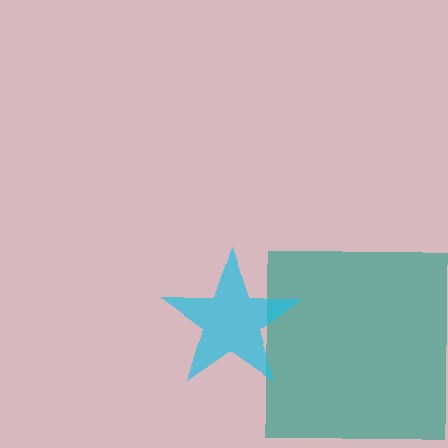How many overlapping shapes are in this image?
There are 2 overlapping shapes in the image.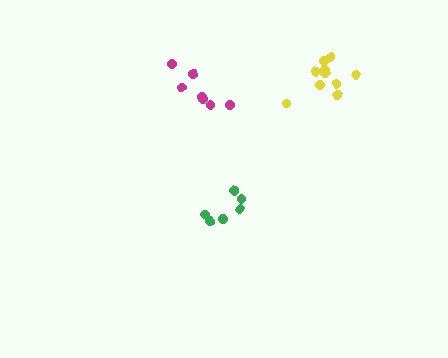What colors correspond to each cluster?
The clusters are colored: magenta, yellow, green.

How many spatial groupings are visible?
There are 3 spatial groupings.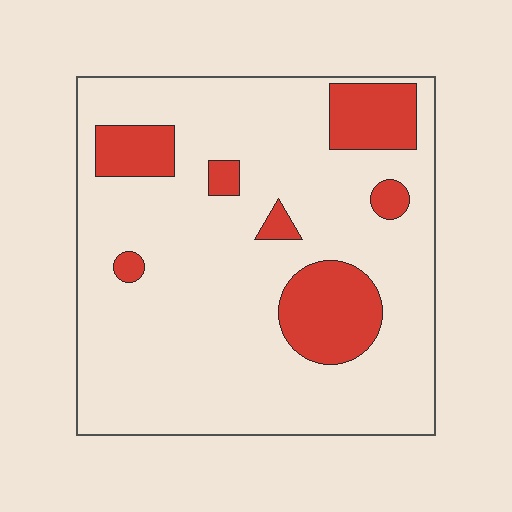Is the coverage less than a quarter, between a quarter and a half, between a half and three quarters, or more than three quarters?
Less than a quarter.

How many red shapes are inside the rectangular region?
7.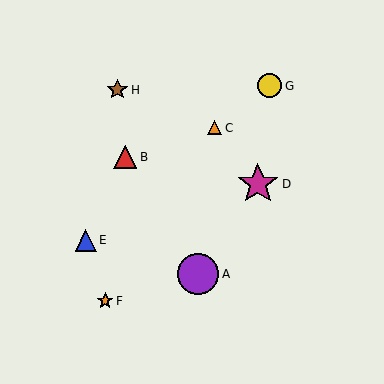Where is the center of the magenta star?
The center of the magenta star is at (258, 184).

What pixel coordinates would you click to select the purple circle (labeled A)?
Click at (198, 274) to select the purple circle A.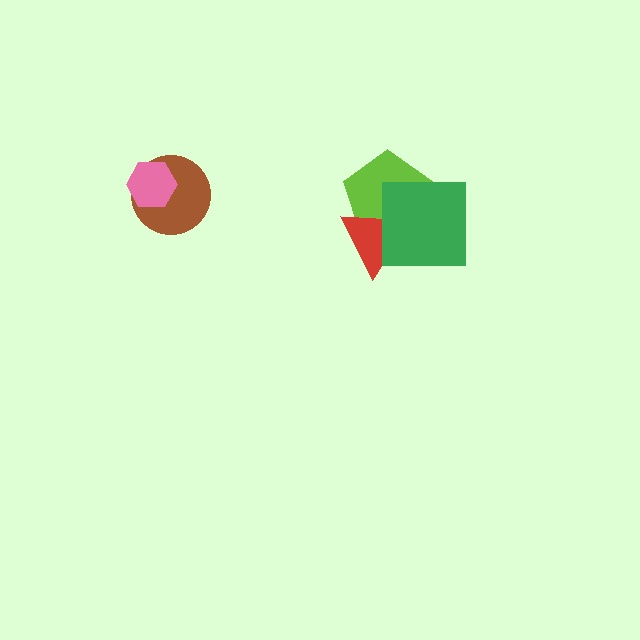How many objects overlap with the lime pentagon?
2 objects overlap with the lime pentagon.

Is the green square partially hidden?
No, no other shape covers it.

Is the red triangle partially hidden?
Yes, it is partially covered by another shape.